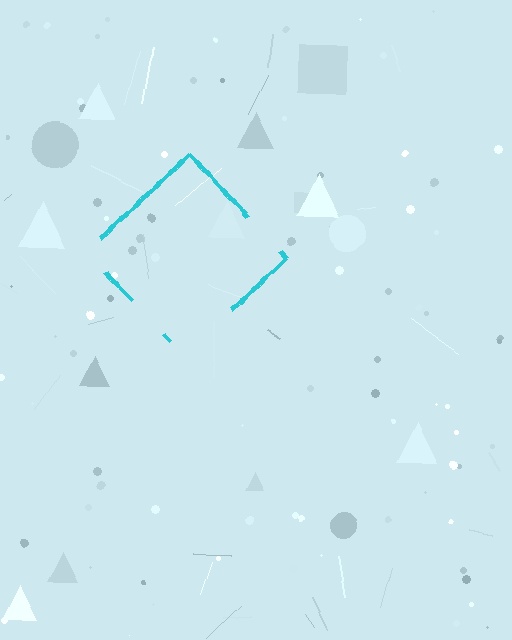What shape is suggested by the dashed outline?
The dashed outline suggests a diamond.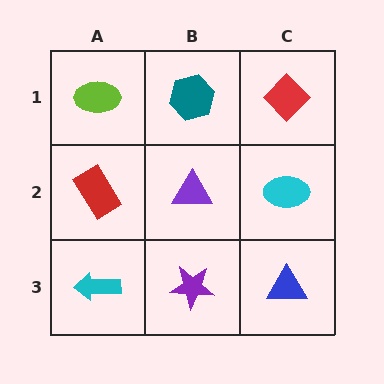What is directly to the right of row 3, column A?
A purple star.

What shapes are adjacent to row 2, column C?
A red diamond (row 1, column C), a blue triangle (row 3, column C), a purple triangle (row 2, column B).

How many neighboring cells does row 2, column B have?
4.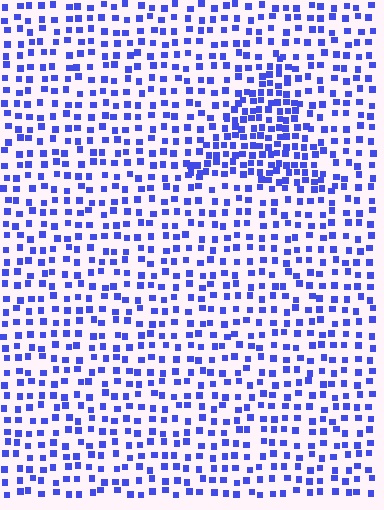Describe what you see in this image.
The image contains small blue elements arranged at two different densities. A triangle-shaped region is visible where the elements are more densely packed than the surrounding area.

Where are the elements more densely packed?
The elements are more densely packed inside the triangle boundary.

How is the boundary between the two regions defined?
The boundary is defined by a change in element density (approximately 1.9x ratio). All elements are the same color, size, and shape.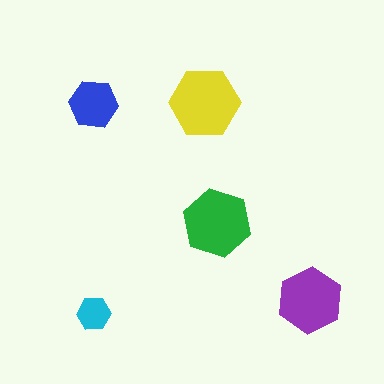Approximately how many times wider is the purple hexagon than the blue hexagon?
About 1.5 times wider.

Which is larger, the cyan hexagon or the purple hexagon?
The purple one.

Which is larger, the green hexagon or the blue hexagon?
The green one.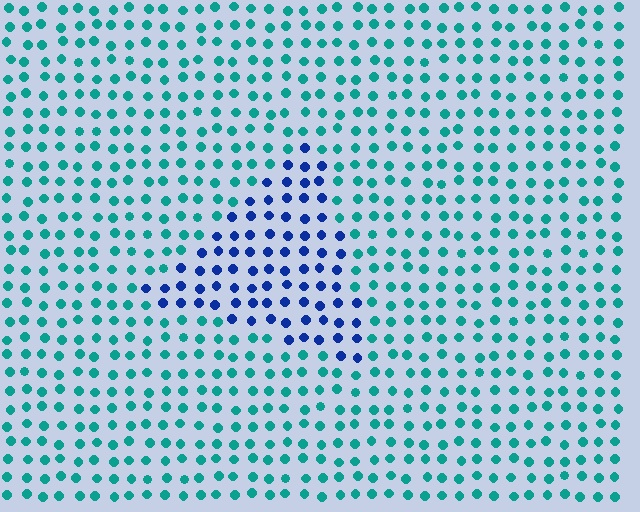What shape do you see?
I see a triangle.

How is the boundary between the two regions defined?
The boundary is defined purely by a slight shift in hue (about 52 degrees). Spacing, size, and orientation are identical on both sides.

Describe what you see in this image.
The image is filled with small teal elements in a uniform arrangement. A triangle-shaped region is visible where the elements are tinted to a slightly different hue, forming a subtle color boundary.